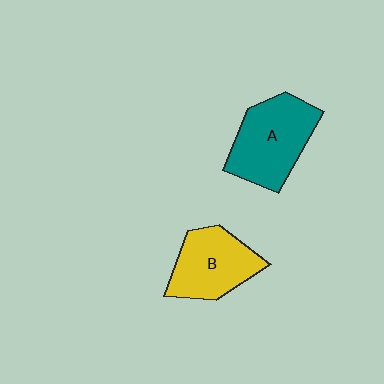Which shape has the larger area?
Shape A (teal).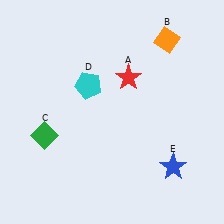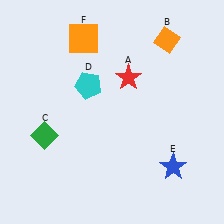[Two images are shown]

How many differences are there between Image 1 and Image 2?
There is 1 difference between the two images.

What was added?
An orange square (F) was added in Image 2.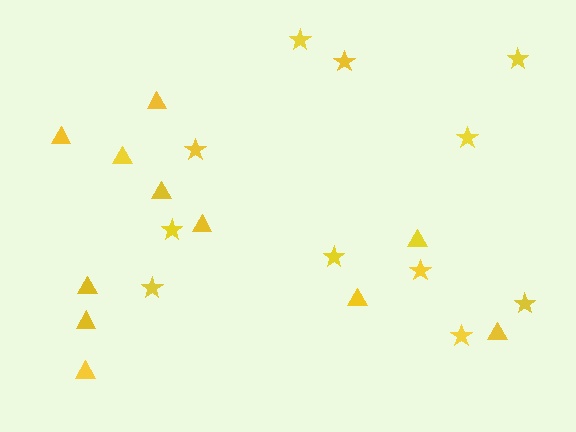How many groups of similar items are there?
There are 2 groups: one group of triangles (11) and one group of stars (11).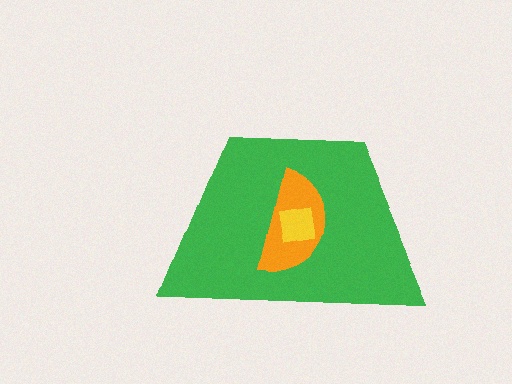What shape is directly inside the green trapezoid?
The orange semicircle.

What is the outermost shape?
The green trapezoid.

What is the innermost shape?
The yellow square.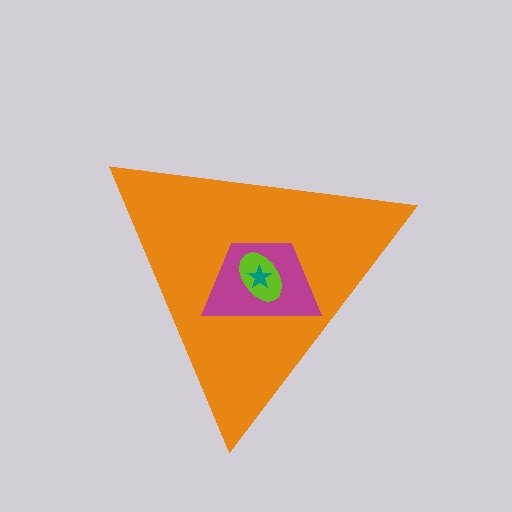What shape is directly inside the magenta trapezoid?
The lime ellipse.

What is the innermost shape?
The teal star.